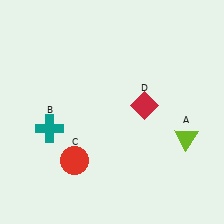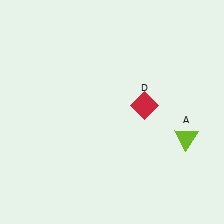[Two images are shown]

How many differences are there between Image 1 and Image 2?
There are 2 differences between the two images.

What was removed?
The teal cross (B), the red circle (C) were removed in Image 2.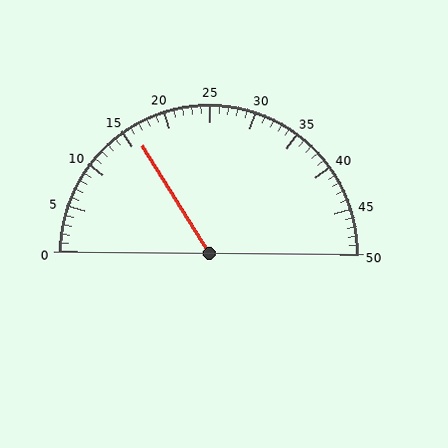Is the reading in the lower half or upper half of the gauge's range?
The reading is in the lower half of the range (0 to 50).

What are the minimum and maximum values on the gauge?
The gauge ranges from 0 to 50.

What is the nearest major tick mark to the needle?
The nearest major tick mark is 15.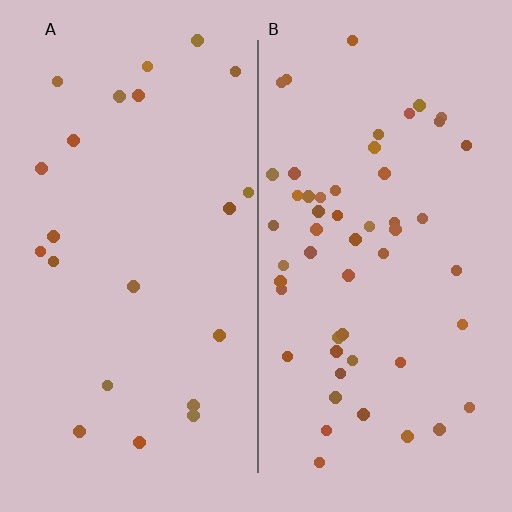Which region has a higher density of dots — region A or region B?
B (the right).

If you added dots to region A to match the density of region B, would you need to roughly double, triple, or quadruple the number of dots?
Approximately double.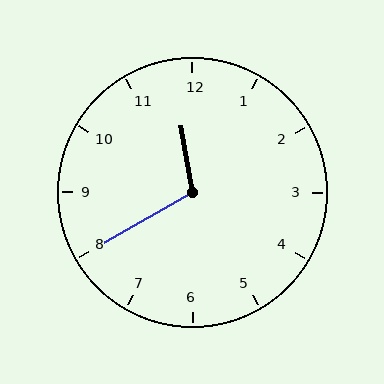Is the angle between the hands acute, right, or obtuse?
It is obtuse.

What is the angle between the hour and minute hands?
Approximately 110 degrees.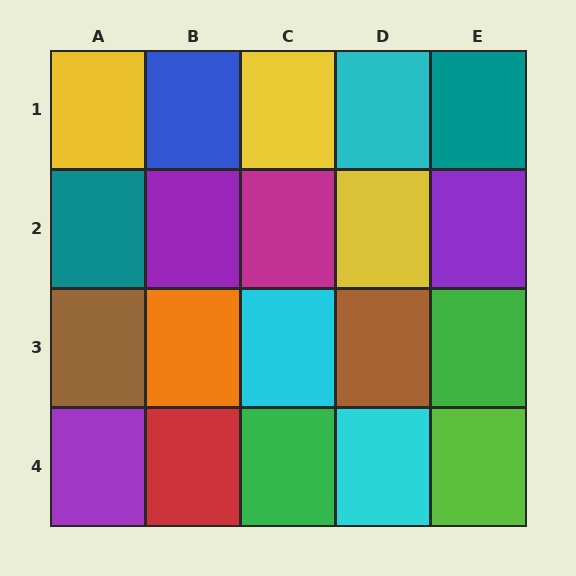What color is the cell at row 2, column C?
Magenta.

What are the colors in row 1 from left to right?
Yellow, blue, yellow, cyan, teal.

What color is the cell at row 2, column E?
Purple.